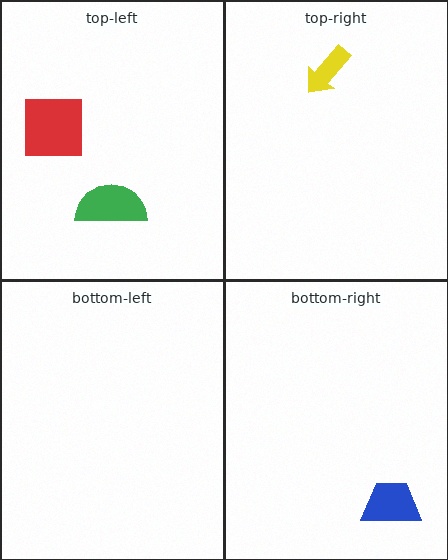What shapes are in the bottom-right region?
The blue trapezoid.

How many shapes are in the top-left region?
2.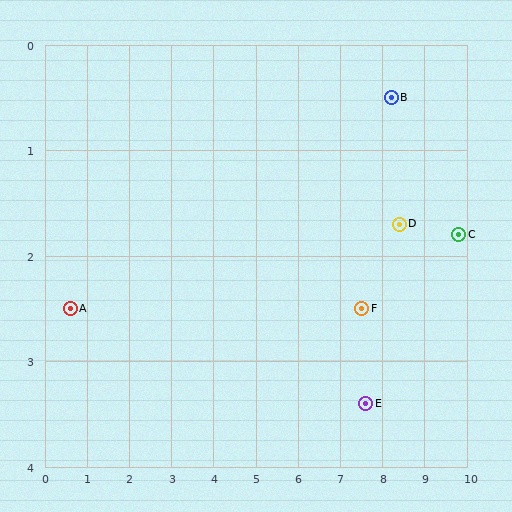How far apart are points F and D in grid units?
Points F and D are about 1.2 grid units apart.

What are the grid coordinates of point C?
Point C is at approximately (9.8, 1.8).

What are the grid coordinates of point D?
Point D is at approximately (8.4, 1.7).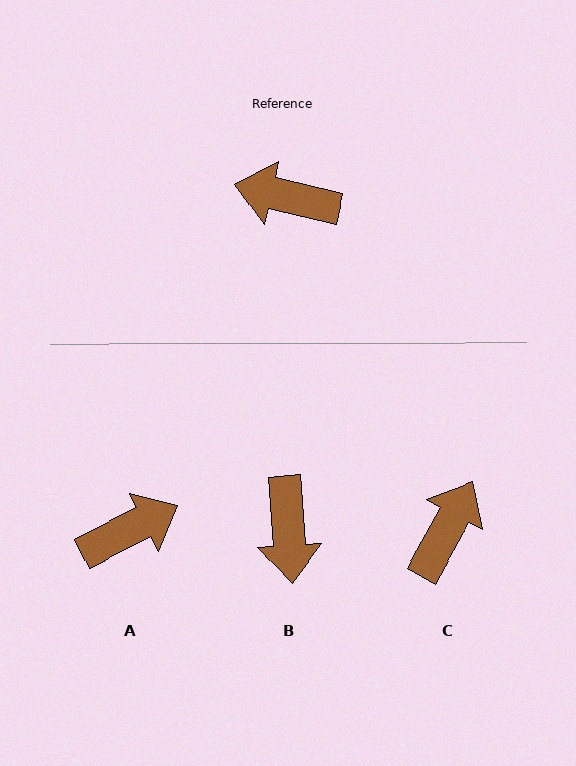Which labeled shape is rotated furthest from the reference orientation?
A, about 140 degrees away.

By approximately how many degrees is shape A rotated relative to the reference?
Approximately 140 degrees clockwise.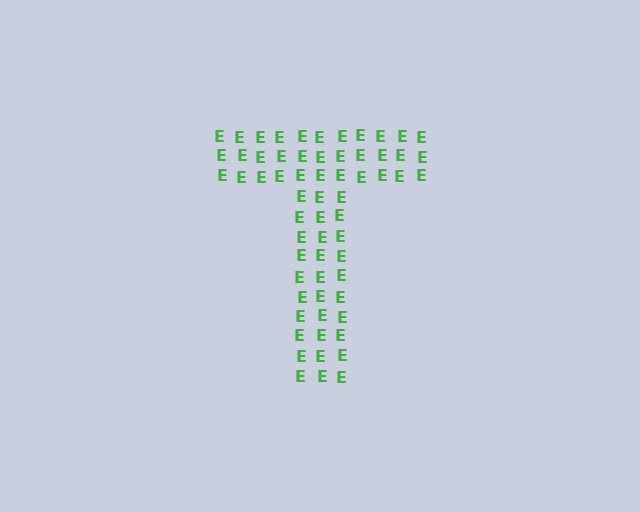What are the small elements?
The small elements are letter E's.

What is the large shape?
The large shape is the letter T.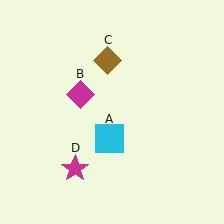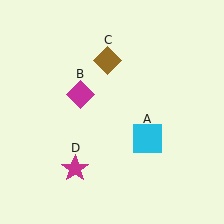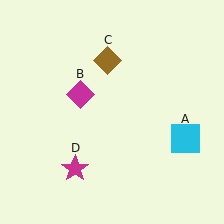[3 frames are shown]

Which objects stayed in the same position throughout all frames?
Magenta diamond (object B) and brown diamond (object C) and magenta star (object D) remained stationary.